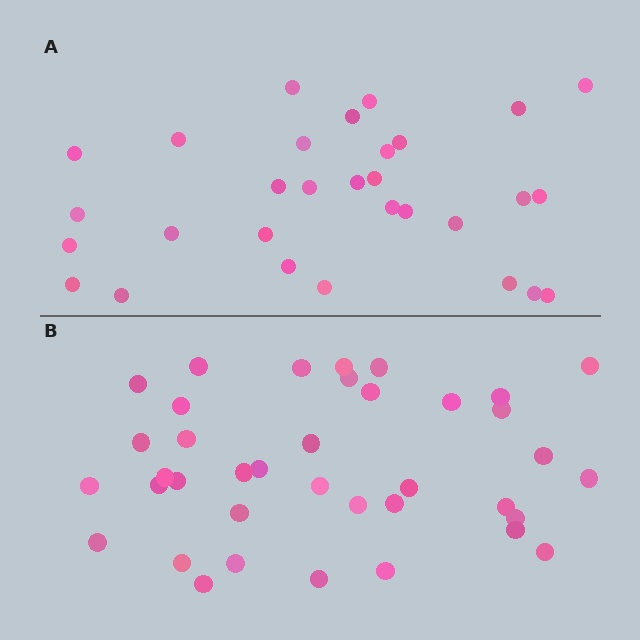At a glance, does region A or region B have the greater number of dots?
Region B (the bottom region) has more dots.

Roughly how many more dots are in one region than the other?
Region B has roughly 8 or so more dots than region A.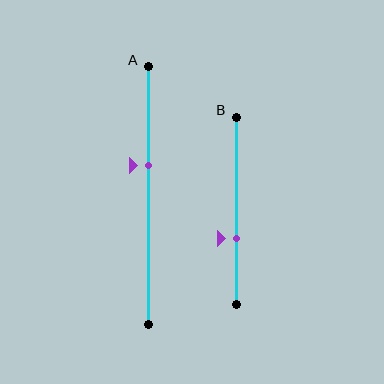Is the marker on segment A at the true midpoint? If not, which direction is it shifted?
No, the marker on segment A is shifted upward by about 11% of the segment length.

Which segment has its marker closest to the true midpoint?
Segment A has its marker closest to the true midpoint.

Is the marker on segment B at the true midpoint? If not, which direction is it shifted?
No, the marker on segment B is shifted downward by about 15% of the segment length.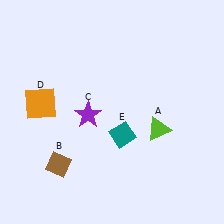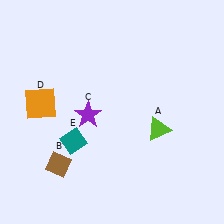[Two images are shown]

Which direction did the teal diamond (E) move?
The teal diamond (E) moved left.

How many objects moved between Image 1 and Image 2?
1 object moved between the two images.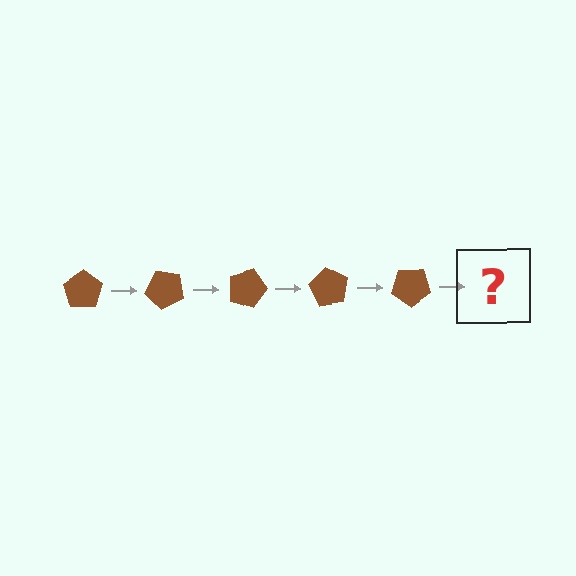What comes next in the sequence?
The next element should be a brown pentagon rotated 225 degrees.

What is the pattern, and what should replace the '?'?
The pattern is that the pentagon rotates 45 degrees each step. The '?' should be a brown pentagon rotated 225 degrees.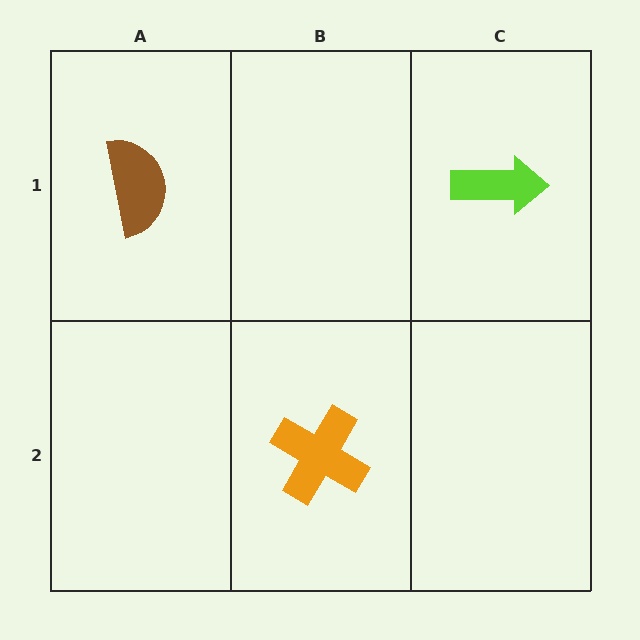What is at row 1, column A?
A brown semicircle.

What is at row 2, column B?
An orange cross.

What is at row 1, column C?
A lime arrow.